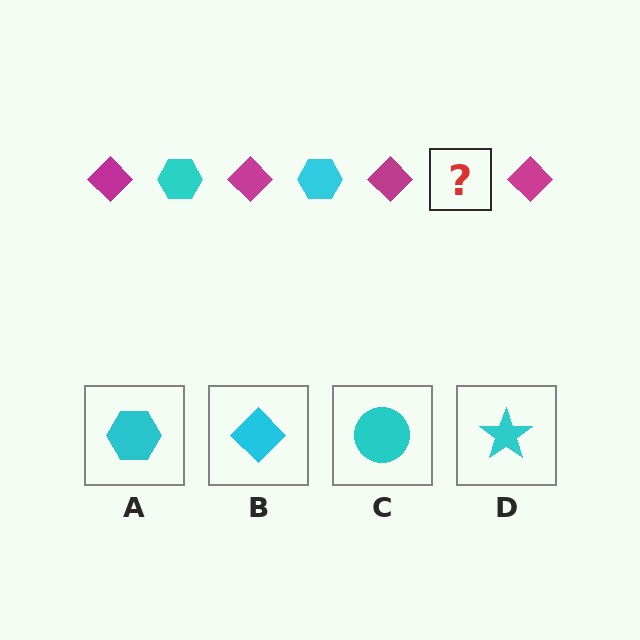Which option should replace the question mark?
Option A.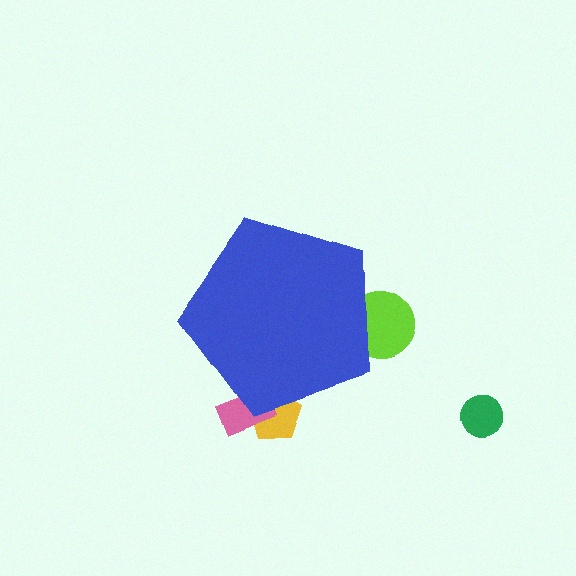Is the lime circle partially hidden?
Yes, the lime circle is partially hidden behind the blue pentagon.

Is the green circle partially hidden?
No, the green circle is fully visible.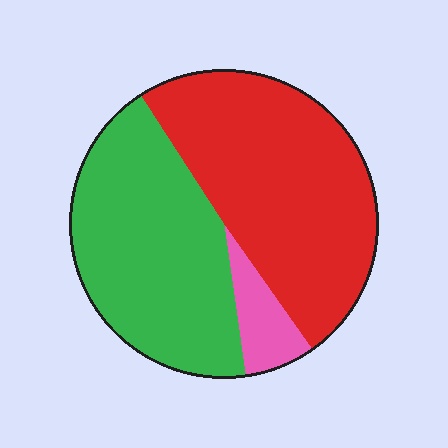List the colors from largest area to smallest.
From largest to smallest: red, green, pink.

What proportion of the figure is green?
Green takes up about two fifths (2/5) of the figure.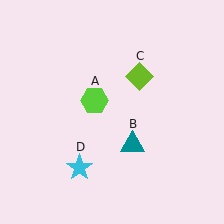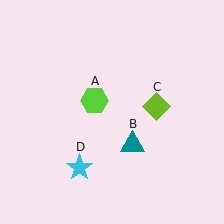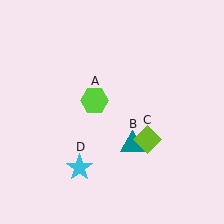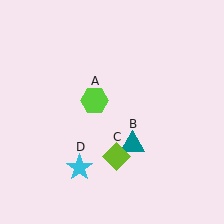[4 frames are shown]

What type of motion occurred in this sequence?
The lime diamond (object C) rotated clockwise around the center of the scene.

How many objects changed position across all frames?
1 object changed position: lime diamond (object C).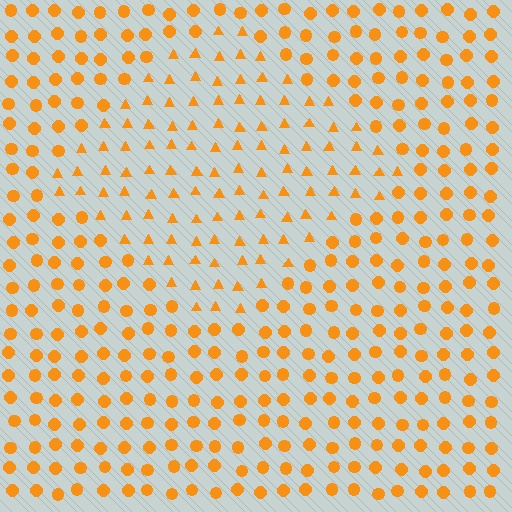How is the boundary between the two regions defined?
The boundary is defined by a change in element shape: triangles inside vs. circles outside. All elements share the same color and spacing.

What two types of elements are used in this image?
The image uses triangles inside the diamond region and circles outside it.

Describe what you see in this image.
The image is filled with small orange elements arranged in a uniform grid. A diamond-shaped region contains triangles, while the surrounding area contains circles. The boundary is defined purely by the change in element shape.